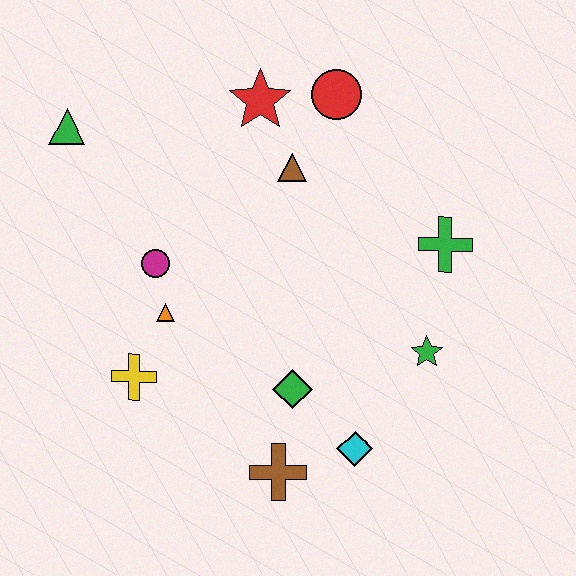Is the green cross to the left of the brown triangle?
No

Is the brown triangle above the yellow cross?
Yes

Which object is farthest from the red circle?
The brown cross is farthest from the red circle.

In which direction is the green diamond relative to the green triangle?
The green diamond is below the green triangle.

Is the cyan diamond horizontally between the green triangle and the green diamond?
No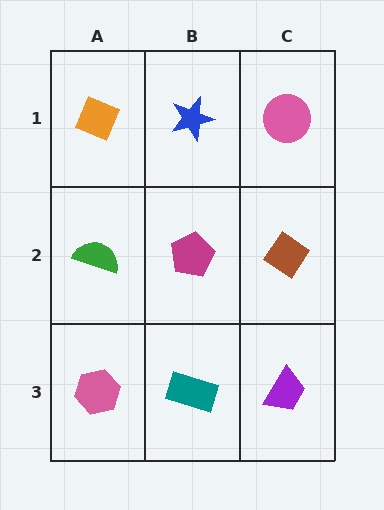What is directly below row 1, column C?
A brown diamond.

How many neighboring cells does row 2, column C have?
3.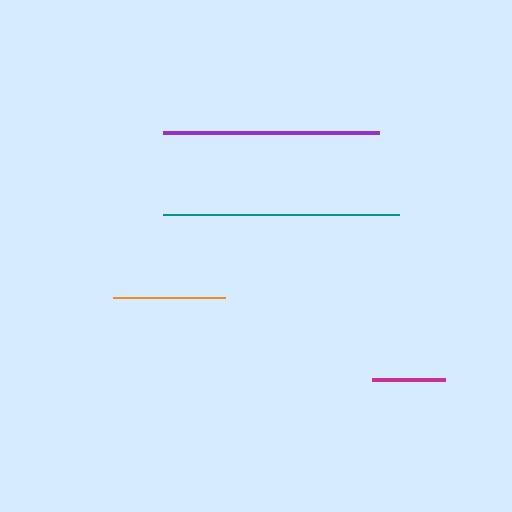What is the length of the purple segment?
The purple segment is approximately 216 pixels long.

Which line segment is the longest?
The teal line is the longest at approximately 236 pixels.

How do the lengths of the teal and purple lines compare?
The teal and purple lines are approximately the same length.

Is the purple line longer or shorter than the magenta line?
The purple line is longer than the magenta line.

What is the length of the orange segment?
The orange segment is approximately 112 pixels long.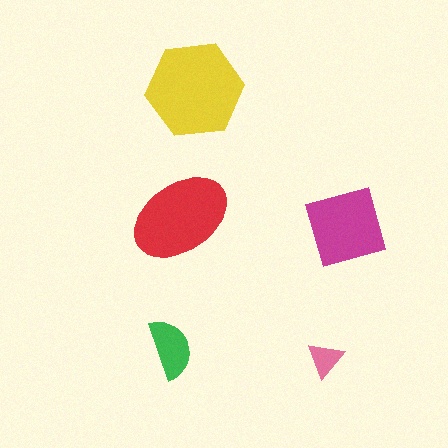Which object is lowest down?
The pink triangle is bottommost.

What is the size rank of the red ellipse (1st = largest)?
2nd.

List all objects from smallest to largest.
The pink triangle, the green semicircle, the magenta diamond, the red ellipse, the yellow hexagon.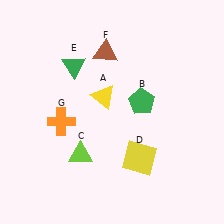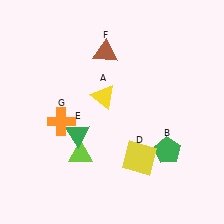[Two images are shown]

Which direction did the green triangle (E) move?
The green triangle (E) moved down.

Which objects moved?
The objects that moved are: the green pentagon (B), the green triangle (E).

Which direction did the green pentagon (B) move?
The green pentagon (B) moved down.